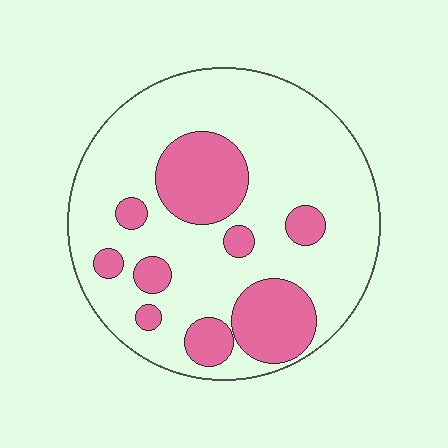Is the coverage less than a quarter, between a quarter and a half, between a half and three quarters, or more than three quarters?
Between a quarter and a half.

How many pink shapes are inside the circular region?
9.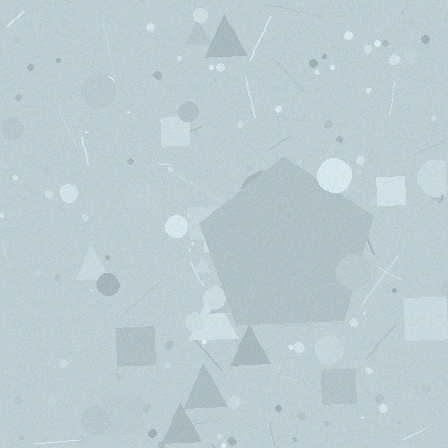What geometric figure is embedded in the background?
A pentagon is embedded in the background.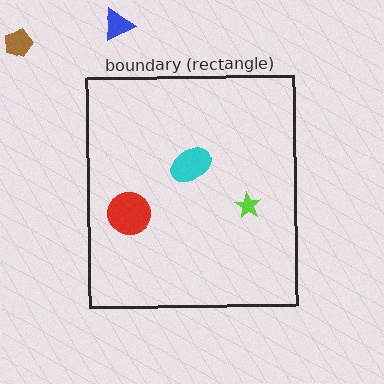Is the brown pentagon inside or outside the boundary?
Outside.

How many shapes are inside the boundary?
3 inside, 2 outside.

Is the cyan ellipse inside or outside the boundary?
Inside.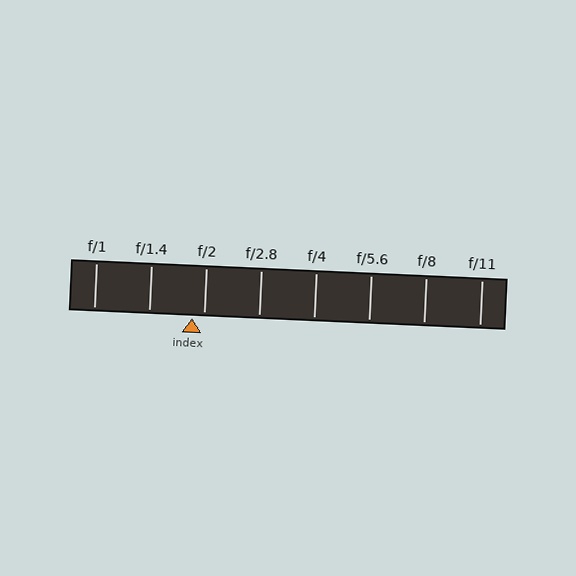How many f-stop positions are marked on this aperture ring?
There are 8 f-stop positions marked.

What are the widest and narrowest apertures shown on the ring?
The widest aperture shown is f/1 and the narrowest is f/11.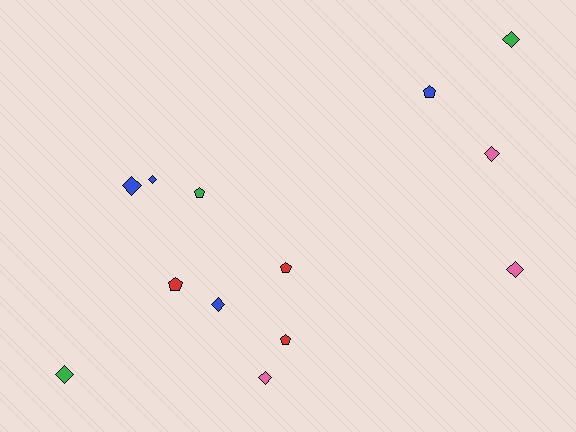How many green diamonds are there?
There are 2 green diamonds.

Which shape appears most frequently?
Diamond, with 8 objects.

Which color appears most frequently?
Blue, with 4 objects.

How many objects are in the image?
There are 13 objects.